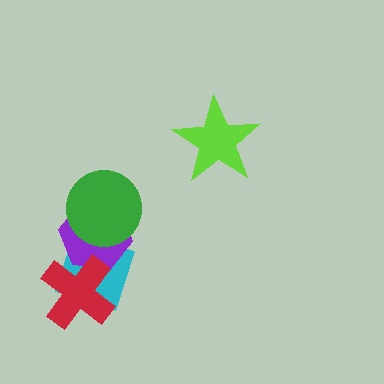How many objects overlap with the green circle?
2 objects overlap with the green circle.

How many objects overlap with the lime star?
0 objects overlap with the lime star.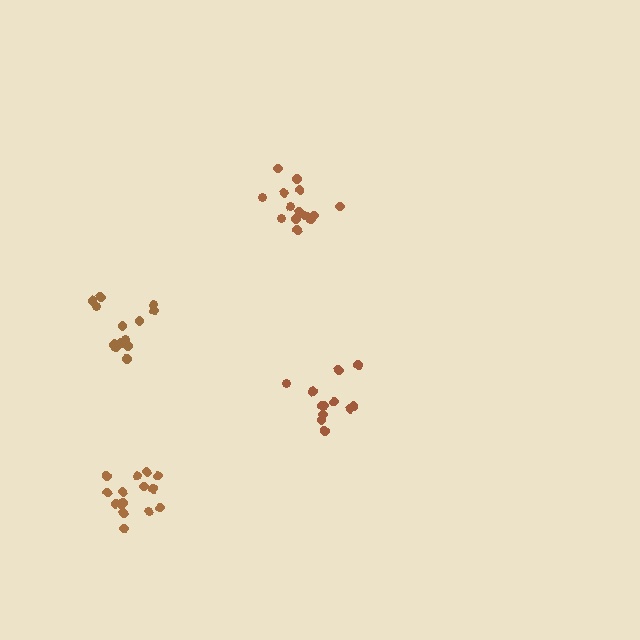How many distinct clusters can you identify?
There are 4 distinct clusters.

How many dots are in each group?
Group 1: 13 dots, Group 2: 12 dots, Group 3: 14 dots, Group 4: 15 dots (54 total).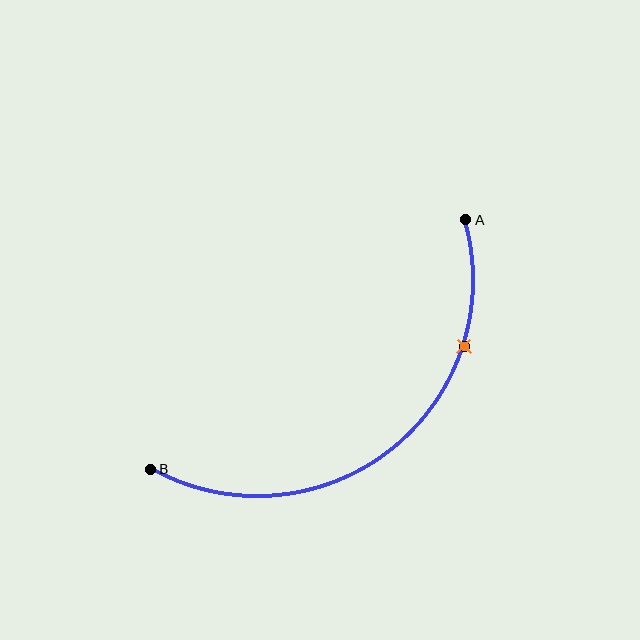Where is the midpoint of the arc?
The arc midpoint is the point on the curve farthest from the straight line joining A and B. It sits below and to the right of that line.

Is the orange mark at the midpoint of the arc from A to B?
No. The orange mark lies on the arc but is closer to endpoint A. The arc midpoint would be at the point on the curve equidistant along the arc from both A and B.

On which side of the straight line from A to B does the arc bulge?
The arc bulges below and to the right of the straight line connecting A and B.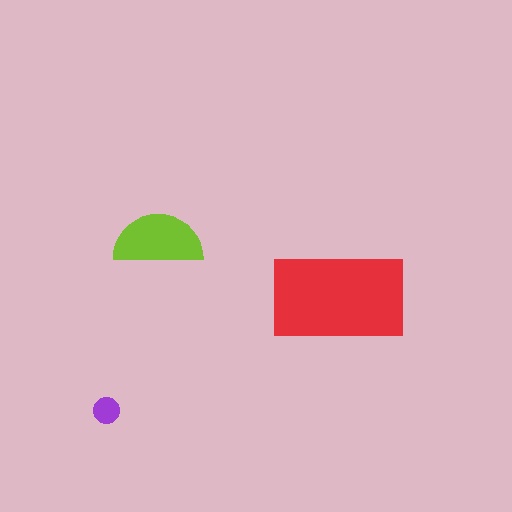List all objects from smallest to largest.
The purple circle, the lime semicircle, the red rectangle.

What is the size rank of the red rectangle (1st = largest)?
1st.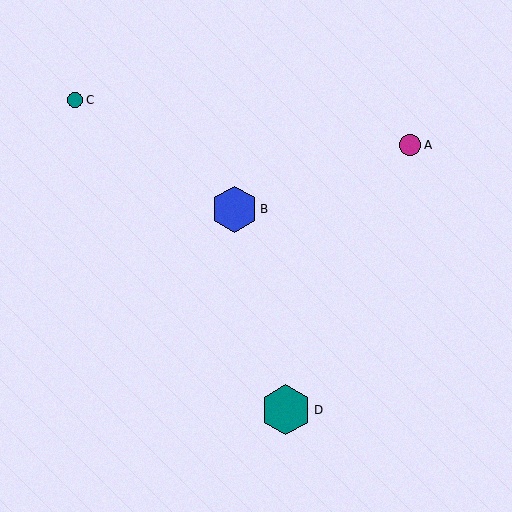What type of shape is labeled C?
Shape C is a teal circle.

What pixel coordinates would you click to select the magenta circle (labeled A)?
Click at (410, 145) to select the magenta circle A.